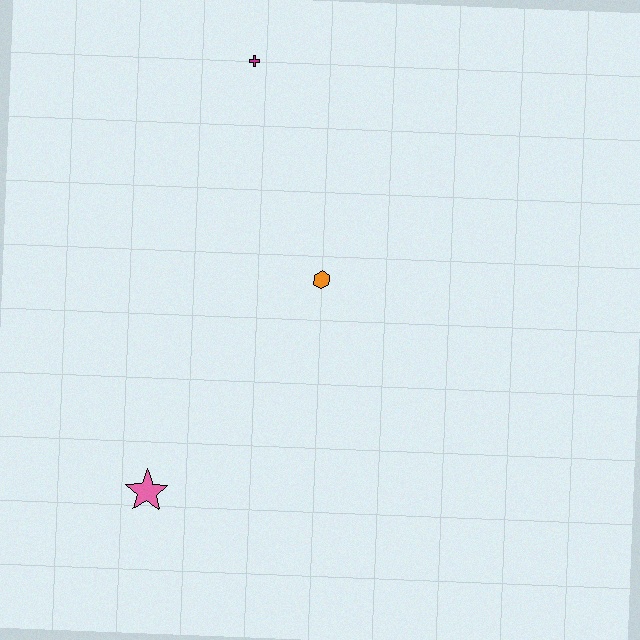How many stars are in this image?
There is 1 star.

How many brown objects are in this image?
There are no brown objects.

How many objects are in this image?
There are 3 objects.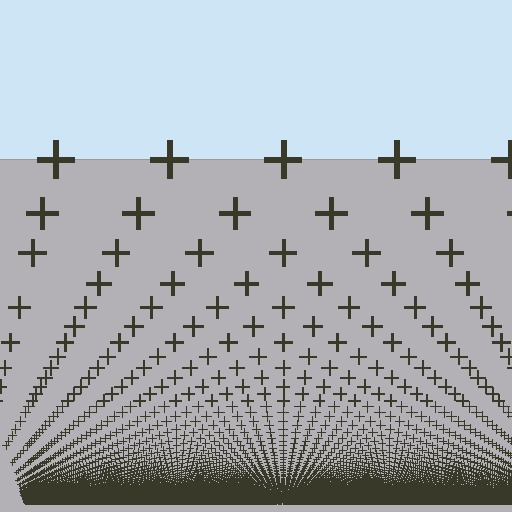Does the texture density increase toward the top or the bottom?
Density increases toward the bottom.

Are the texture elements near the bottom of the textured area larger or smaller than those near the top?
Smaller. The gradient is inverted — elements near the bottom are smaller and denser.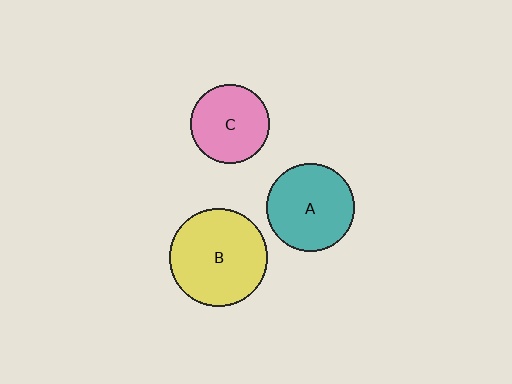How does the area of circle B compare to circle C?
Approximately 1.6 times.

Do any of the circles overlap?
No, none of the circles overlap.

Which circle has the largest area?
Circle B (yellow).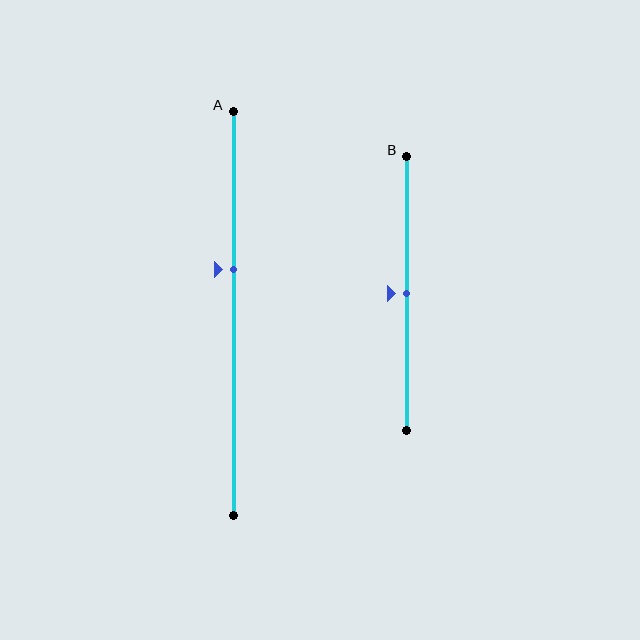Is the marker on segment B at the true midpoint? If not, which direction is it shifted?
Yes, the marker on segment B is at the true midpoint.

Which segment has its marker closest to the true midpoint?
Segment B has its marker closest to the true midpoint.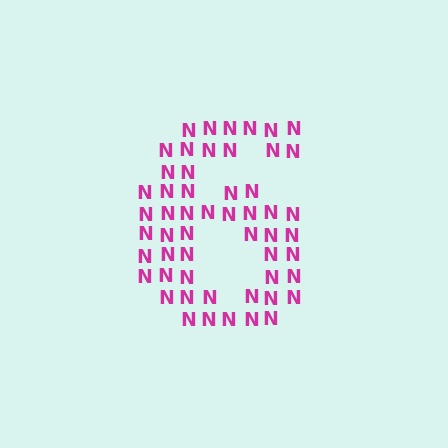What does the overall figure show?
The overall figure shows the digit 6.